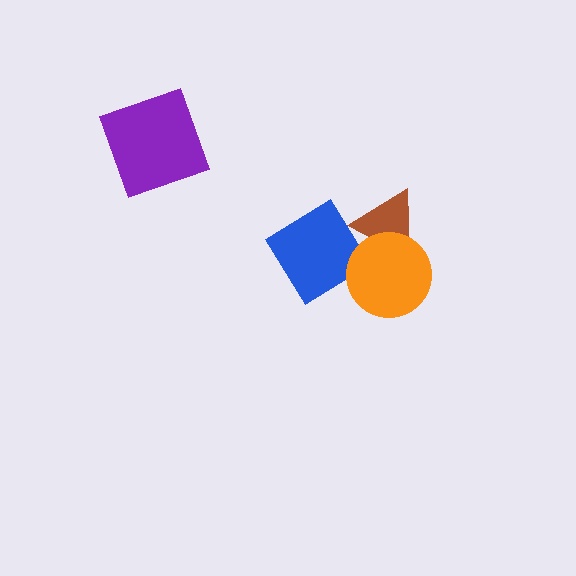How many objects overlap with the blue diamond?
0 objects overlap with the blue diamond.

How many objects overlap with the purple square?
0 objects overlap with the purple square.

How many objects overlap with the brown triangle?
1 object overlaps with the brown triangle.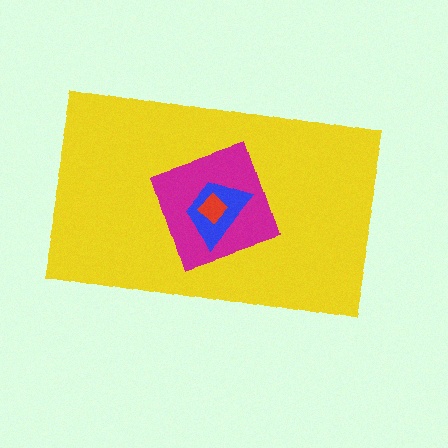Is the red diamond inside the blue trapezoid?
Yes.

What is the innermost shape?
The red diamond.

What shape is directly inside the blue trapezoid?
The red diamond.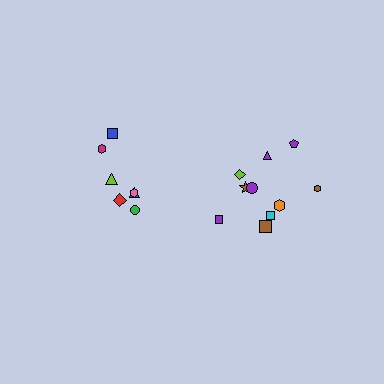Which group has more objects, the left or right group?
The right group.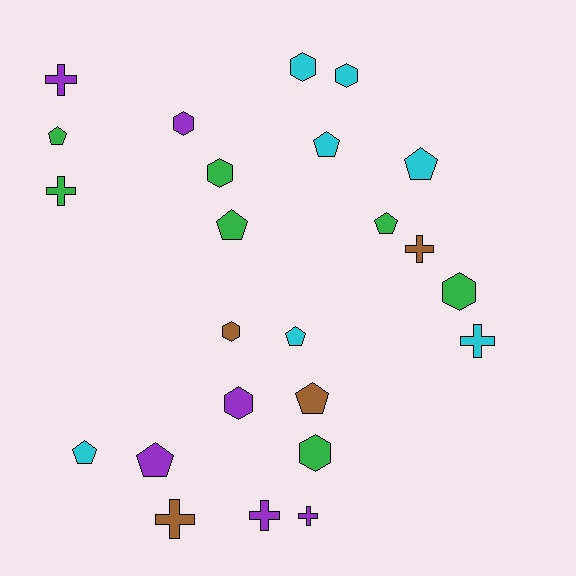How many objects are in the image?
There are 24 objects.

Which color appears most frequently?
Cyan, with 7 objects.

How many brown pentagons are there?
There is 1 brown pentagon.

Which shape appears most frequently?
Pentagon, with 9 objects.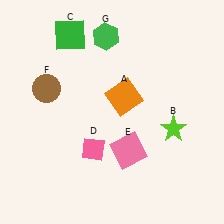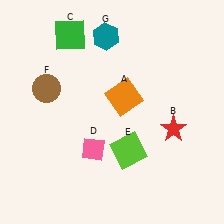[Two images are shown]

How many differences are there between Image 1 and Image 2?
There are 3 differences between the two images.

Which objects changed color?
B changed from lime to red. E changed from pink to lime. G changed from green to teal.